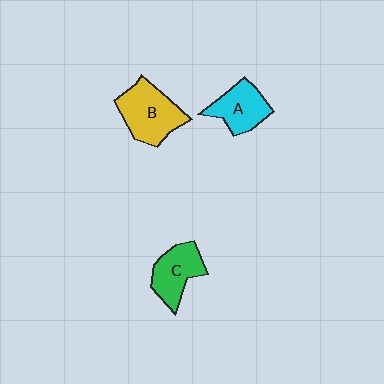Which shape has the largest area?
Shape B (yellow).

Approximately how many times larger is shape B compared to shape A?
Approximately 1.4 times.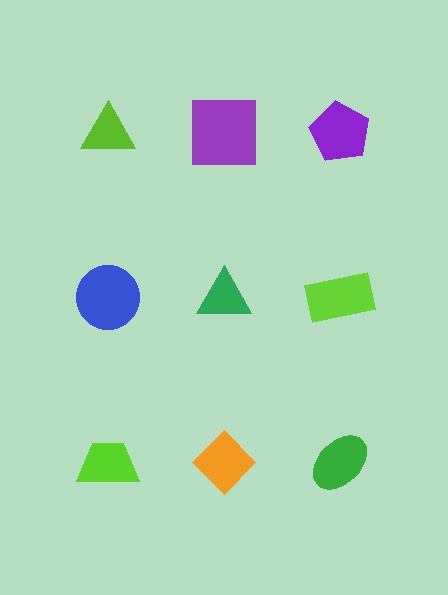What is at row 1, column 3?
A purple pentagon.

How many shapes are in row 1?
3 shapes.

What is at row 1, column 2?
A purple square.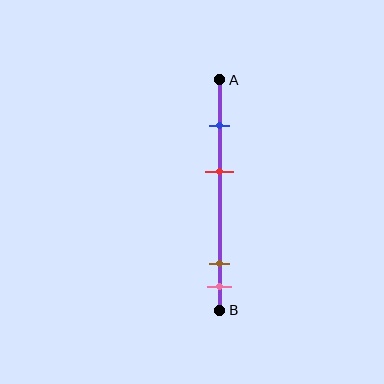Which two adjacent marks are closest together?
The brown and pink marks are the closest adjacent pair.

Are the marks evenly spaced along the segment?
No, the marks are not evenly spaced.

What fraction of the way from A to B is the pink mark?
The pink mark is approximately 90% (0.9) of the way from A to B.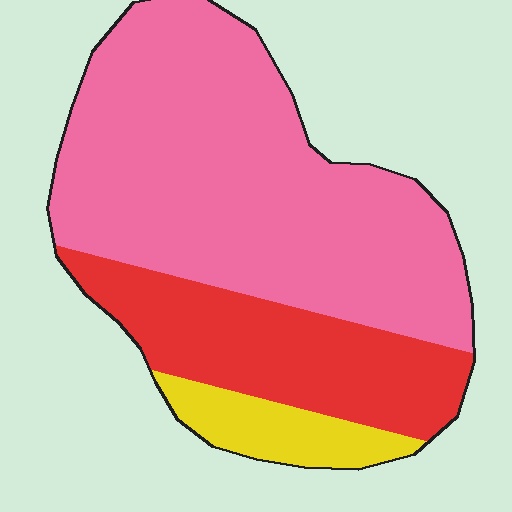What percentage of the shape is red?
Red takes up about one quarter (1/4) of the shape.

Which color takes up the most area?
Pink, at roughly 65%.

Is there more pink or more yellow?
Pink.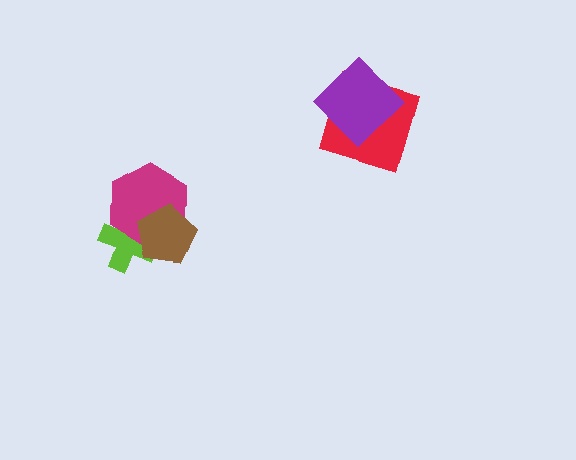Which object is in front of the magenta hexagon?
The brown pentagon is in front of the magenta hexagon.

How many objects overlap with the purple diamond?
1 object overlaps with the purple diamond.